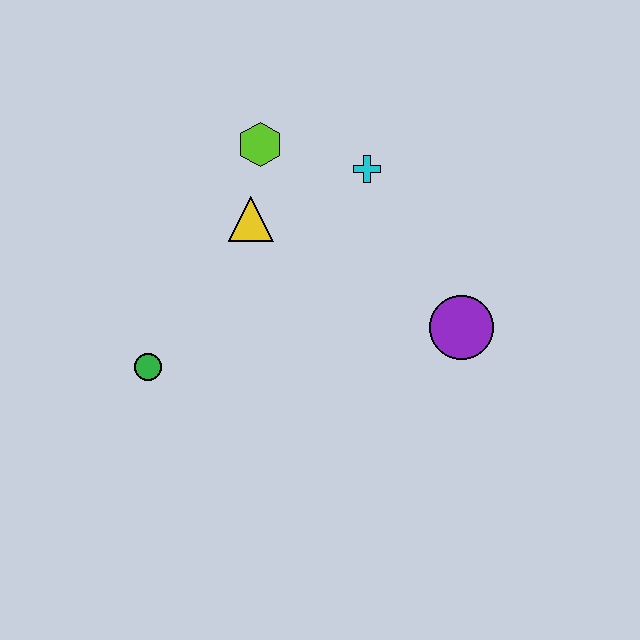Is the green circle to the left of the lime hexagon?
Yes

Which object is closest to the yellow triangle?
The lime hexagon is closest to the yellow triangle.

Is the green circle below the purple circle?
Yes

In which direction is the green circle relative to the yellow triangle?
The green circle is below the yellow triangle.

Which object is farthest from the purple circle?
The green circle is farthest from the purple circle.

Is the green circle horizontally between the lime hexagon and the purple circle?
No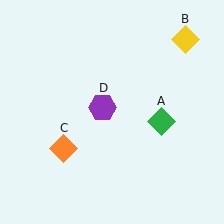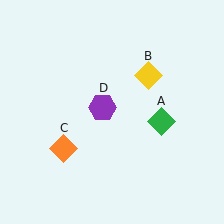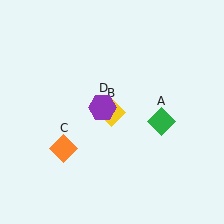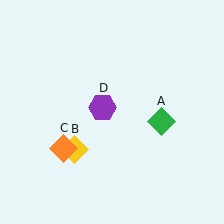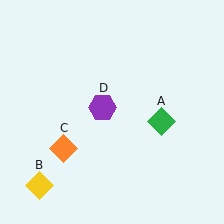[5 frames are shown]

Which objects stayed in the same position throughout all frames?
Green diamond (object A) and orange diamond (object C) and purple hexagon (object D) remained stationary.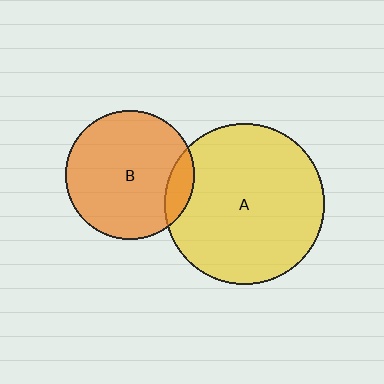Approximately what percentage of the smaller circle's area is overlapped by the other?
Approximately 10%.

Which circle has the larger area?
Circle A (yellow).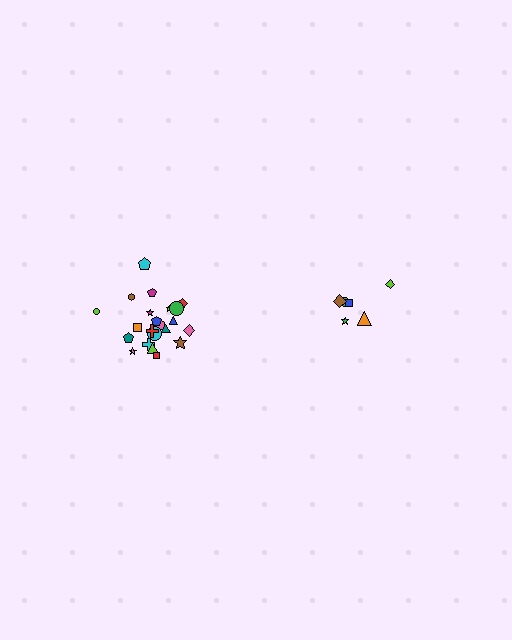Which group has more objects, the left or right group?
The left group.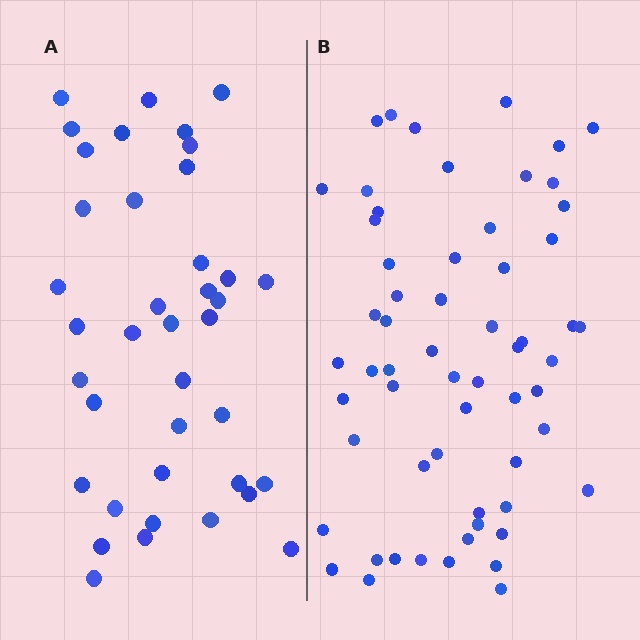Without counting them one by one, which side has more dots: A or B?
Region B (the right region) has more dots.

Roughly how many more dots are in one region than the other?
Region B has approximately 20 more dots than region A.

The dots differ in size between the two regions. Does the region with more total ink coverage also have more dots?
No. Region A has more total ink coverage because its dots are larger, but region B actually contains more individual dots. Total area can be misleading — the number of items is what matters here.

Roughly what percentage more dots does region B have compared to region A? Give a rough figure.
About 55% more.